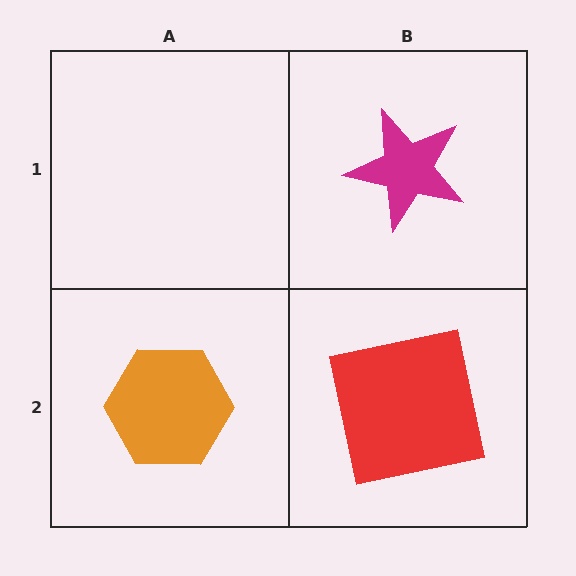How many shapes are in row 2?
2 shapes.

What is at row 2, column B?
A red square.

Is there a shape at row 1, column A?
No, that cell is empty.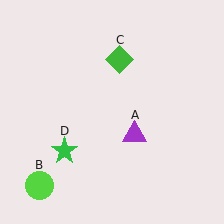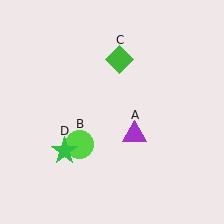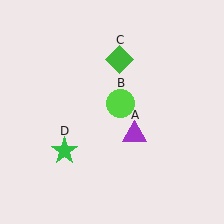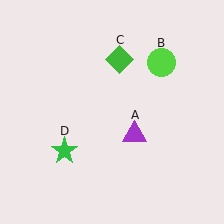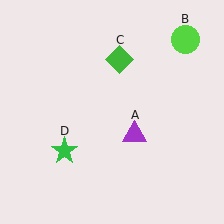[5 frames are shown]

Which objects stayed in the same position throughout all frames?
Purple triangle (object A) and green diamond (object C) and green star (object D) remained stationary.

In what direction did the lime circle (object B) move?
The lime circle (object B) moved up and to the right.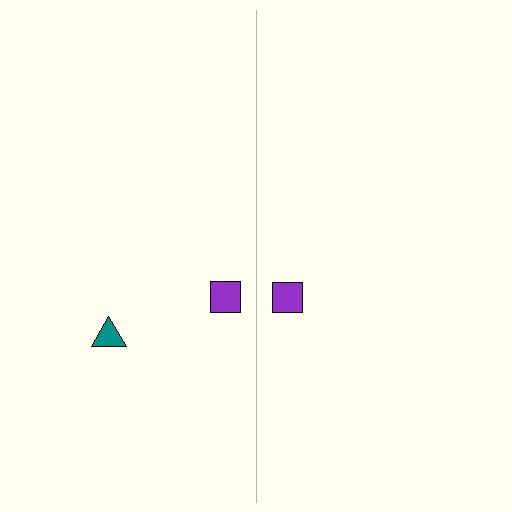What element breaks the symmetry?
A teal triangle is missing from the right side.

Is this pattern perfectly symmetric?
No, the pattern is not perfectly symmetric. A teal triangle is missing from the right side.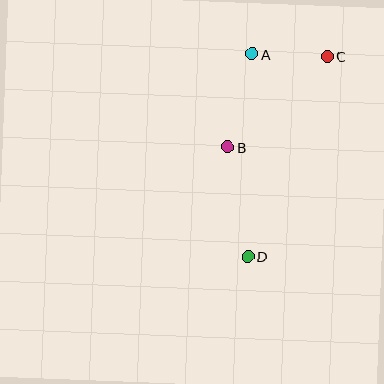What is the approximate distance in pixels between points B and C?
The distance between B and C is approximately 135 pixels.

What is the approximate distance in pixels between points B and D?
The distance between B and D is approximately 111 pixels.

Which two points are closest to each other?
Points A and C are closest to each other.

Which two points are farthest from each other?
Points C and D are farthest from each other.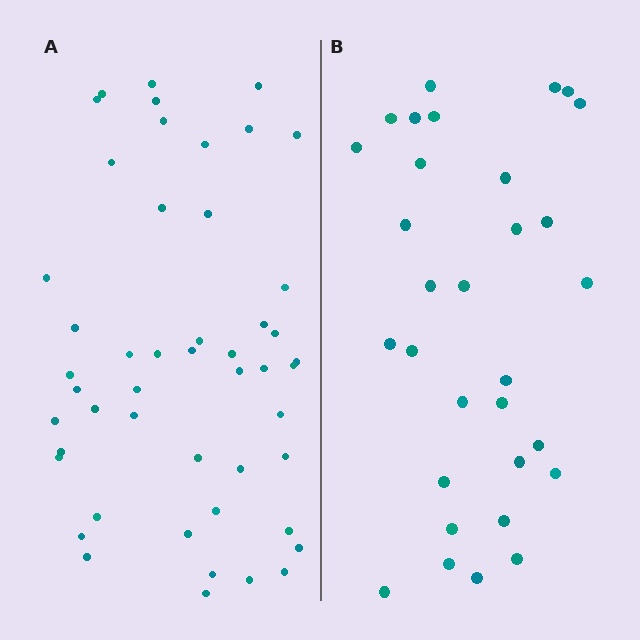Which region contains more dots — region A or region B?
Region A (the left region) has more dots.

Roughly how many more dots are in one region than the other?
Region A has approximately 20 more dots than region B.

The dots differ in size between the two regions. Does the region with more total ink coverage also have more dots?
No. Region B has more total ink coverage because its dots are larger, but region A actually contains more individual dots. Total area can be misleading — the number of items is what matters here.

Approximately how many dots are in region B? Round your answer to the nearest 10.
About 30 dots. (The exact count is 31, which rounds to 30.)